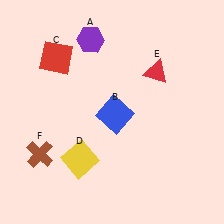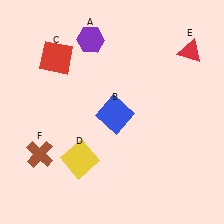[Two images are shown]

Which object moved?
The red triangle (E) moved right.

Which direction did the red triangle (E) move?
The red triangle (E) moved right.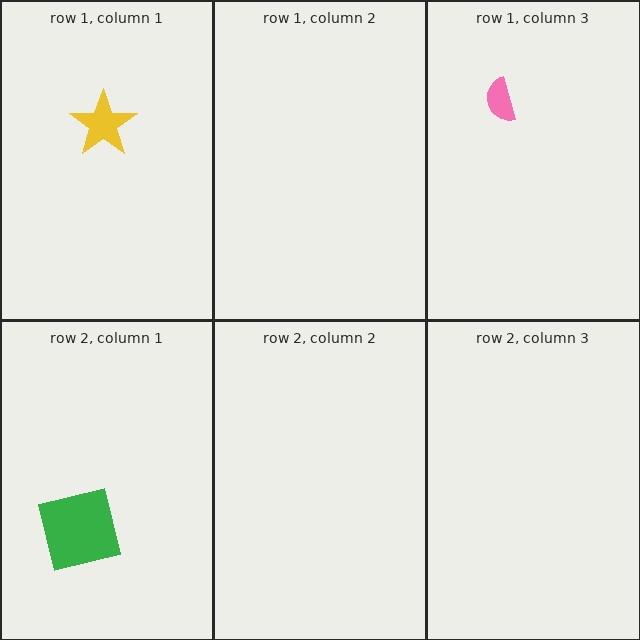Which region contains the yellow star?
The row 1, column 1 region.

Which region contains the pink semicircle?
The row 1, column 3 region.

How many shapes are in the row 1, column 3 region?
1.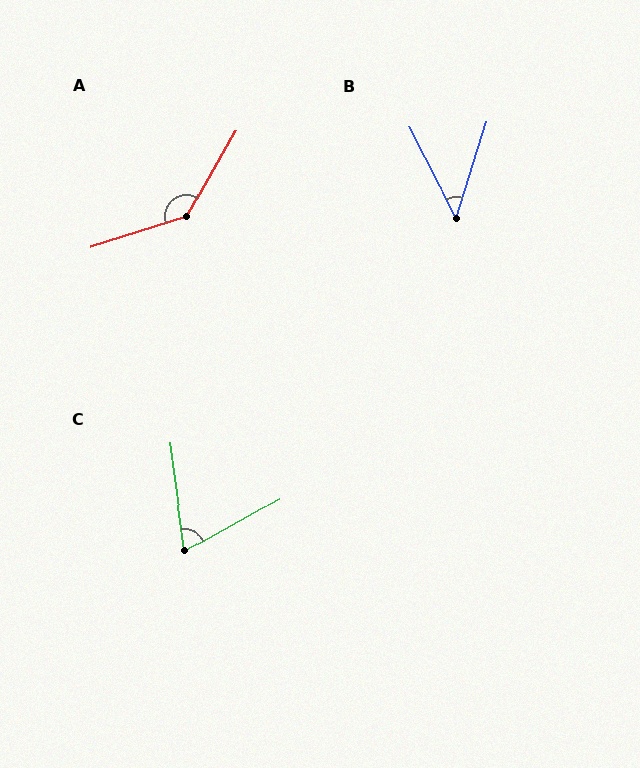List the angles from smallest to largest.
B (44°), C (68°), A (137°).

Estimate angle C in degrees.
Approximately 68 degrees.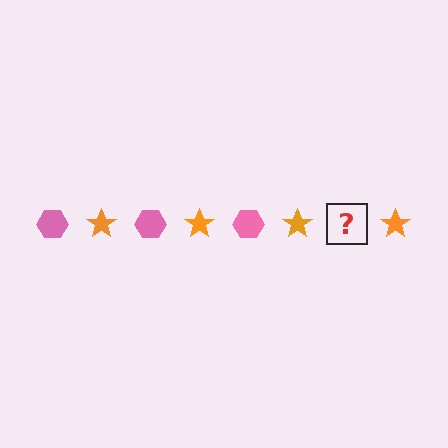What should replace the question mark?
The question mark should be replaced with a pink hexagon.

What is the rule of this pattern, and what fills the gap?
The rule is that the pattern alternates between pink hexagon and orange star. The gap should be filled with a pink hexagon.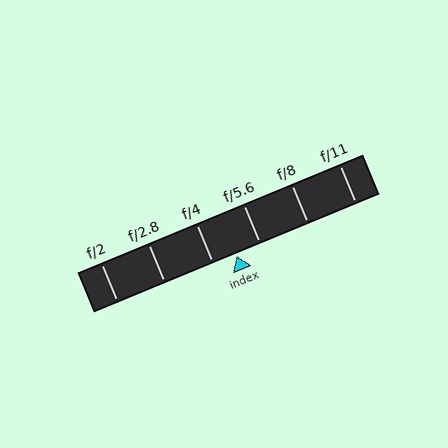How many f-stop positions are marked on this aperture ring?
There are 6 f-stop positions marked.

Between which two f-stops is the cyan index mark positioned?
The index mark is between f/4 and f/5.6.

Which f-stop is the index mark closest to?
The index mark is closest to f/4.